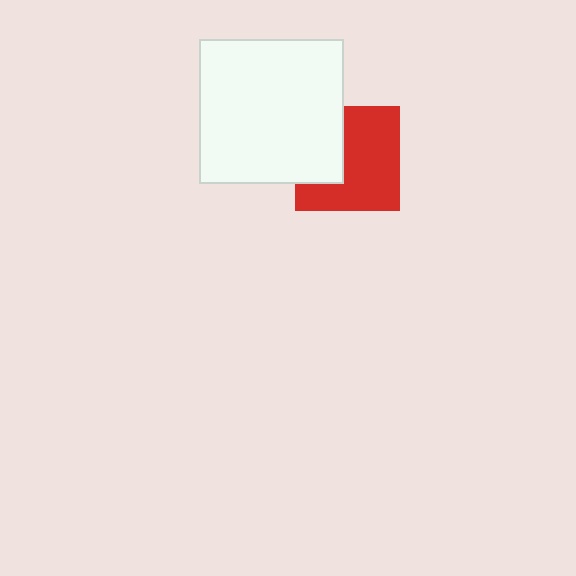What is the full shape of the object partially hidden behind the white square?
The partially hidden object is a red square.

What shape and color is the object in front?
The object in front is a white square.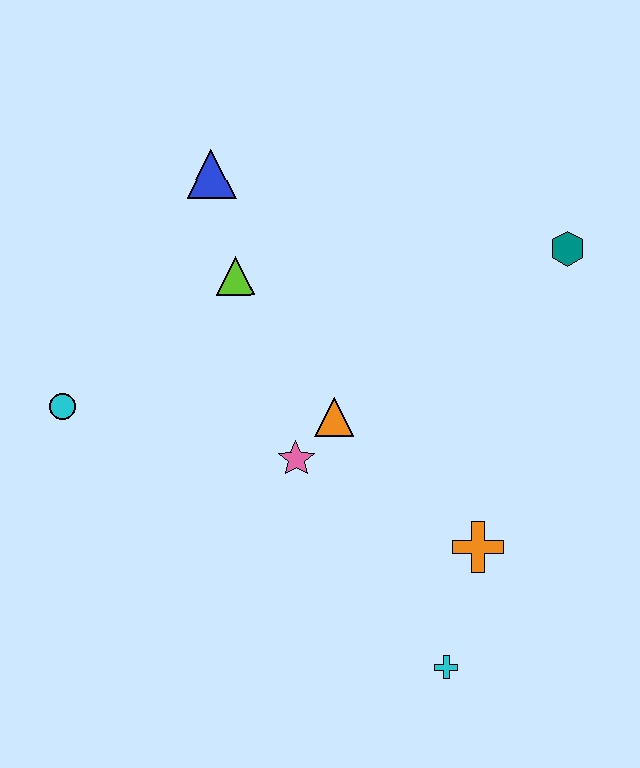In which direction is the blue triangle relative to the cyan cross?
The blue triangle is above the cyan cross.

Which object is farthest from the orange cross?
The blue triangle is farthest from the orange cross.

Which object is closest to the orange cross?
The cyan cross is closest to the orange cross.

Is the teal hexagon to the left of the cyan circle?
No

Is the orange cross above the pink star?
No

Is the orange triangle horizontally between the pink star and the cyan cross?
Yes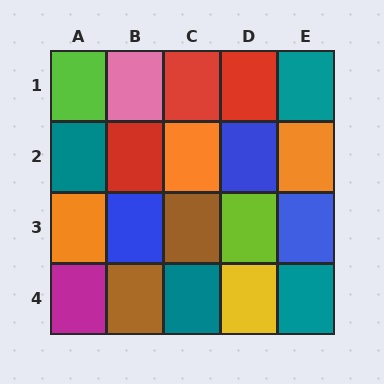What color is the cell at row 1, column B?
Pink.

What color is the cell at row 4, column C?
Teal.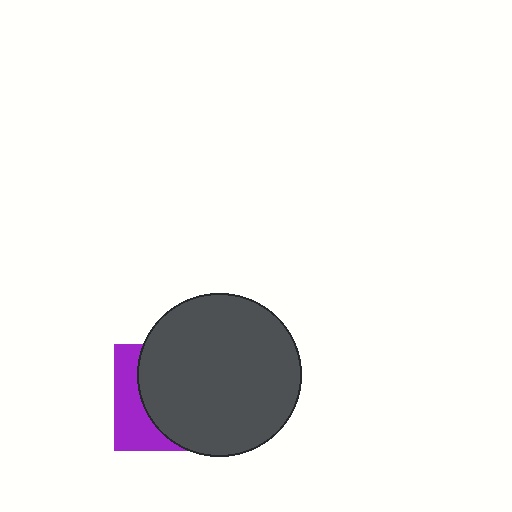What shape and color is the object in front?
The object in front is a dark gray circle.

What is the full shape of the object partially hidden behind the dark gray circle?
The partially hidden object is a purple square.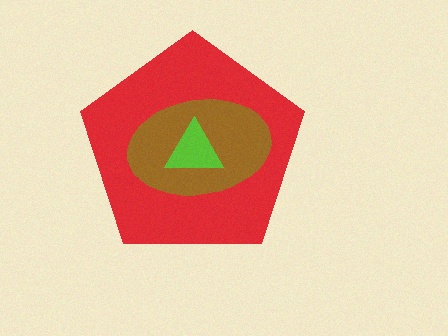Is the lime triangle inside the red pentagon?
Yes.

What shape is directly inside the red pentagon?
The brown ellipse.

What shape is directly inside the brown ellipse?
The lime triangle.